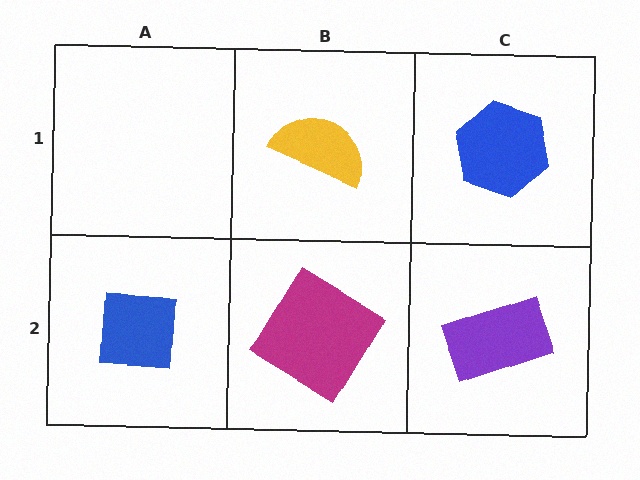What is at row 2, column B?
A magenta diamond.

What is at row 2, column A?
A blue square.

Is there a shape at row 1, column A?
No, that cell is empty.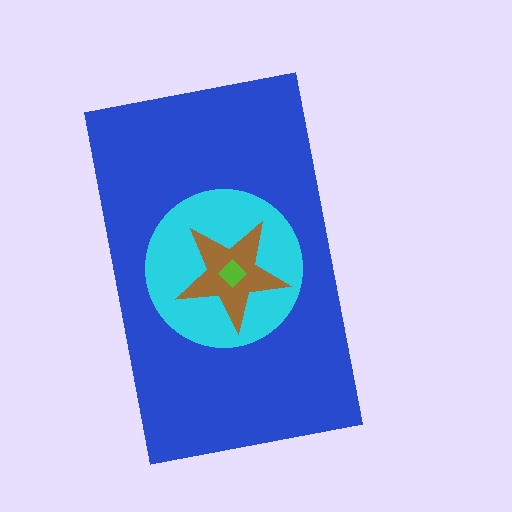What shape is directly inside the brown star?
The lime diamond.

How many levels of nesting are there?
4.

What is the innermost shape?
The lime diamond.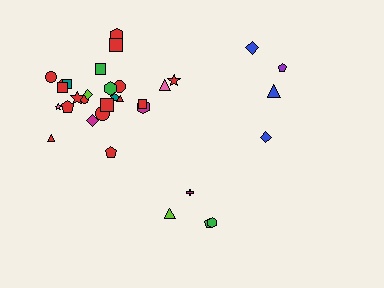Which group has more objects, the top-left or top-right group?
The top-left group.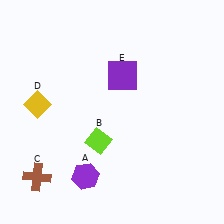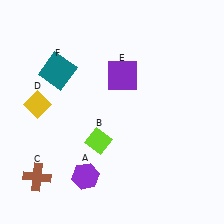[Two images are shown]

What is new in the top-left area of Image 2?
A teal square (F) was added in the top-left area of Image 2.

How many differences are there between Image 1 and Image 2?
There is 1 difference between the two images.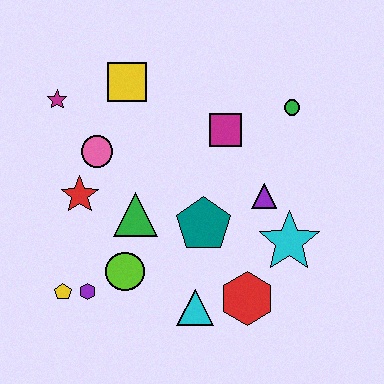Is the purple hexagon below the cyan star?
Yes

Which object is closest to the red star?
The pink circle is closest to the red star.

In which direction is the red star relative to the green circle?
The red star is to the left of the green circle.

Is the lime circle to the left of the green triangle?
Yes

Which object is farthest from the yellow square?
The red hexagon is farthest from the yellow square.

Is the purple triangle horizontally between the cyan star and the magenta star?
Yes